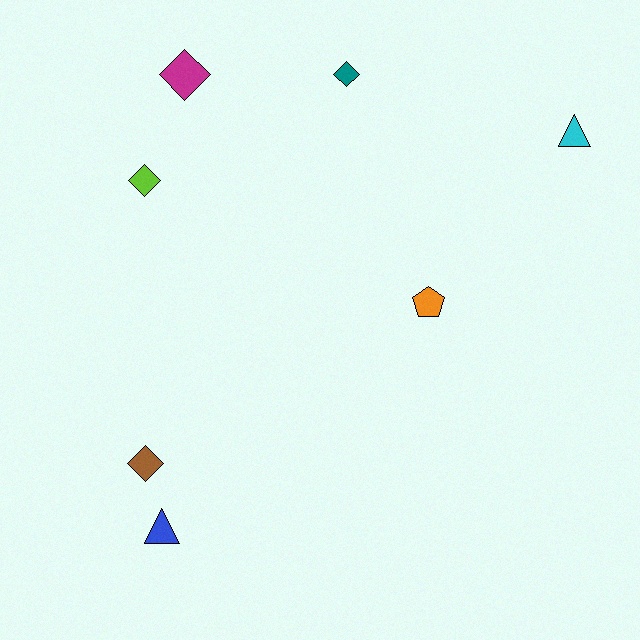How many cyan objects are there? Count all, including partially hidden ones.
There is 1 cyan object.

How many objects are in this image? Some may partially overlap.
There are 7 objects.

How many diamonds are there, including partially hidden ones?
There are 4 diamonds.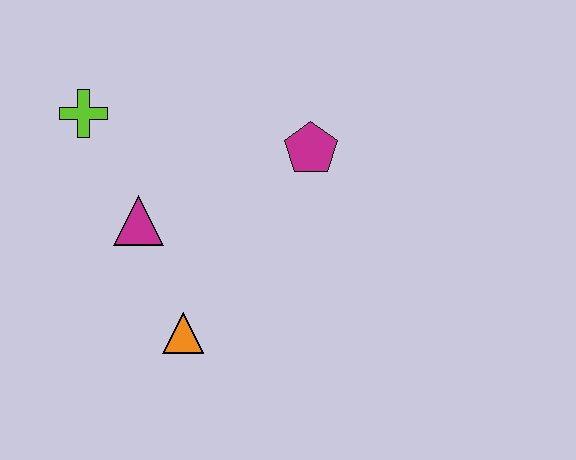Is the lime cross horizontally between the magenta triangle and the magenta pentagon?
No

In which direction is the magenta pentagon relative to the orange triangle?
The magenta pentagon is above the orange triangle.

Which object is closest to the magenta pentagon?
The magenta triangle is closest to the magenta pentagon.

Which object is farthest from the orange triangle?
The lime cross is farthest from the orange triangle.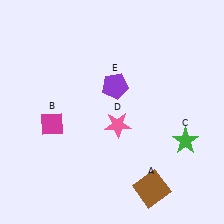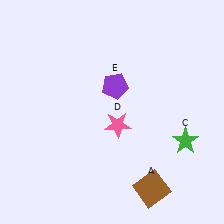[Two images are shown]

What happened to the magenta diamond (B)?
The magenta diamond (B) was removed in Image 2. It was in the bottom-left area of Image 1.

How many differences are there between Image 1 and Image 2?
There is 1 difference between the two images.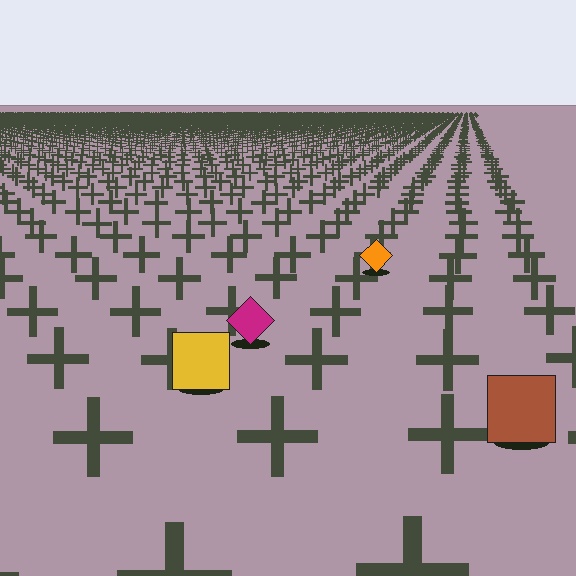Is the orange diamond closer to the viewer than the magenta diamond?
No. The magenta diamond is closer — you can tell from the texture gradient: the ground texture is coarser near it.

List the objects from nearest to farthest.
From nearest to farthest: the brown square, the yellow square, the magenta diamond, the orange diamond.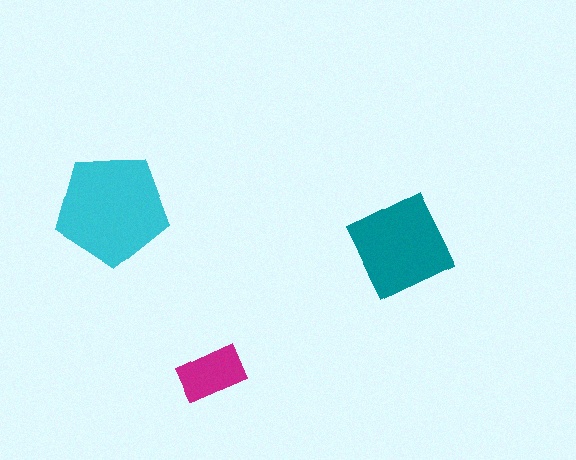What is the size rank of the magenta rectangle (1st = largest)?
3rd.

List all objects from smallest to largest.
The magenta rectangle, the teal diamond, the cyan pentagon.